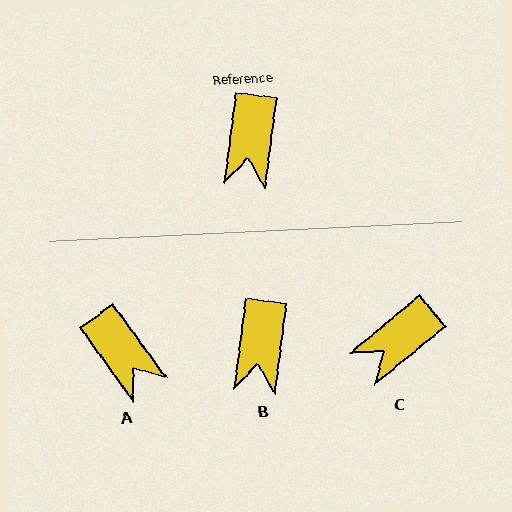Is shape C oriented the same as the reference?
No, it is off by about 44 degrees.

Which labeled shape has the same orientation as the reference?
B.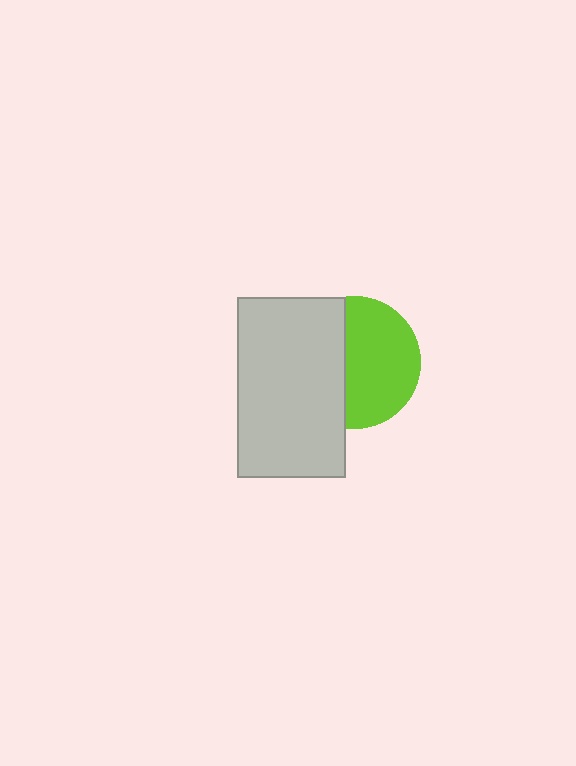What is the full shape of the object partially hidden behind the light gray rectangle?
The partially hidden object is a lime circle.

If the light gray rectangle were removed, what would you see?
You would see the complete lime circle.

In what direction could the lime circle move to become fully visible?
The lime circle could move right. That would shift it out from behind the light gray rectangle entirely.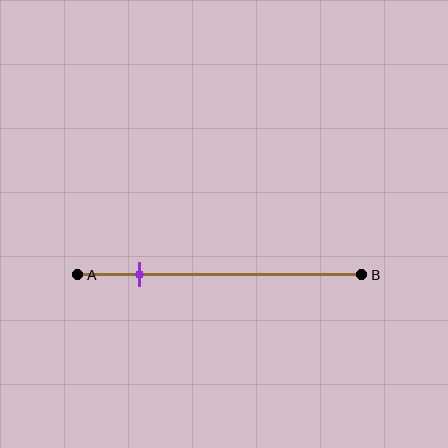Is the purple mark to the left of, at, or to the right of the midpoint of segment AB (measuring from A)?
The purple mark is to the left of the midpoint of segment AB.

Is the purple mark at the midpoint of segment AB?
No, the mark is at about 20% from A, not at the 50% midpoint.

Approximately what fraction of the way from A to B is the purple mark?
The purple mark is approximately 20% of the way from A to B.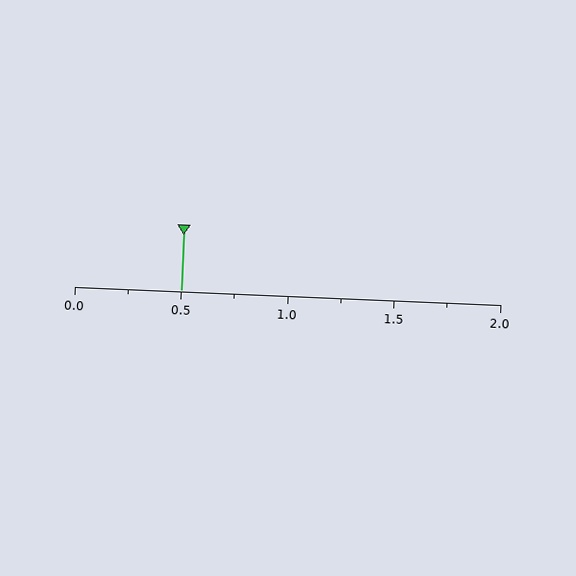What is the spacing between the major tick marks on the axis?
The major ticks are spaced 0.5 apart.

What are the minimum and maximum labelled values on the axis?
The axis runs from 0.0 to 2.0.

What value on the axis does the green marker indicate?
The marker indicates approximately 0.5.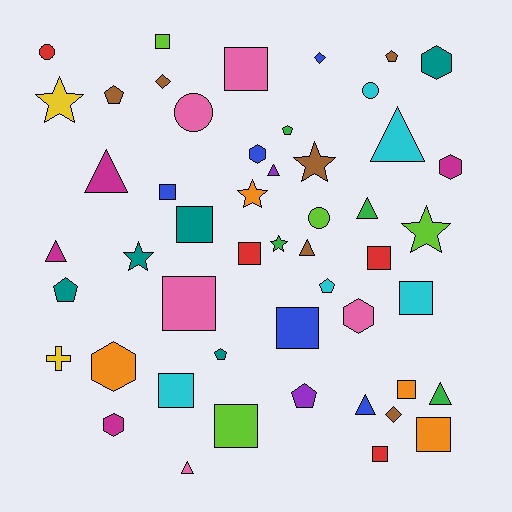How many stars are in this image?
There are 6 stars.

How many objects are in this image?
There are 50 objects.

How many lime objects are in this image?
There are 4 lime objects.